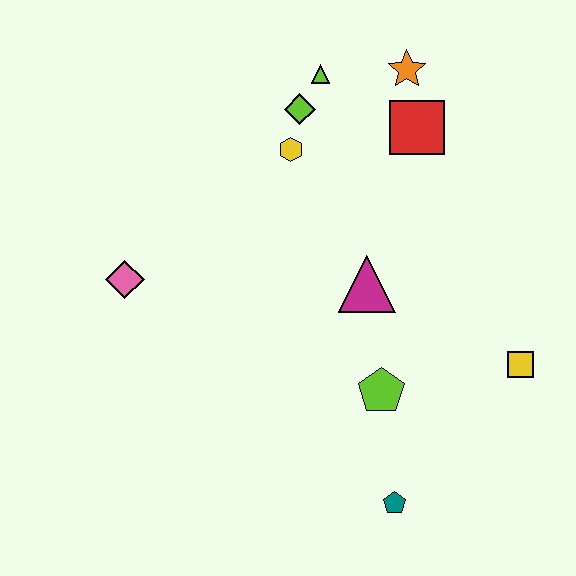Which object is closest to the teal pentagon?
The lime pentagon is closest to the teal pentagon.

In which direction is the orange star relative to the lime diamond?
The orange star is to the right of the lime diamond.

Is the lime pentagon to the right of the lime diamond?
Yes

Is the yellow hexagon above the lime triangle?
No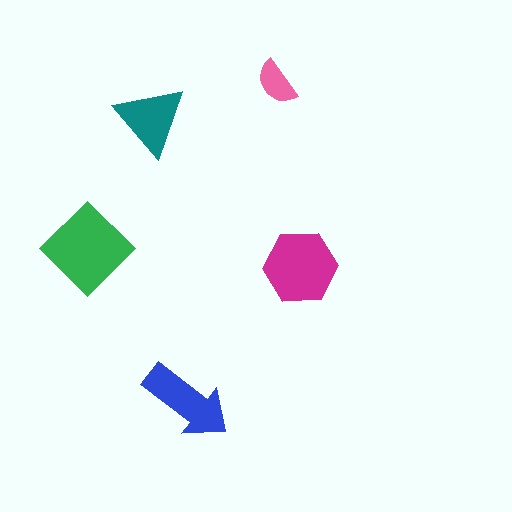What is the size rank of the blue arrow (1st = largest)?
3rd.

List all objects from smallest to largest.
The pink semicircle, the teal triangle, the blue arrow, the magenta hexagon, the green diamond.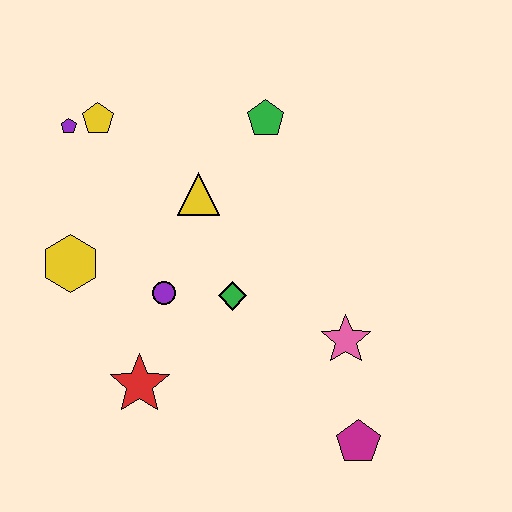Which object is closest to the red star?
The purple circle is closest to the red star.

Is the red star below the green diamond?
Yes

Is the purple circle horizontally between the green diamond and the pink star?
No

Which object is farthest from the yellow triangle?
The magenta pentagon is farthest from the yellow triangle.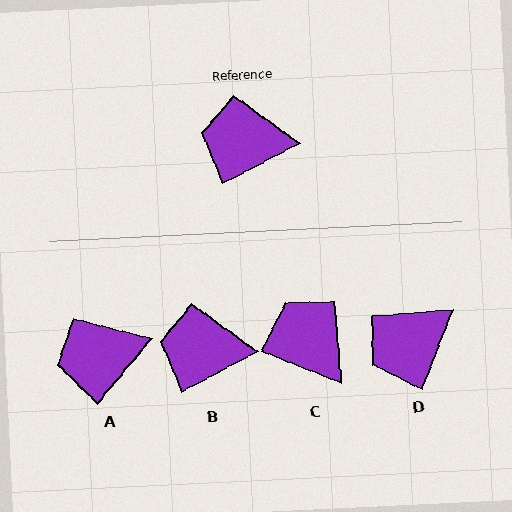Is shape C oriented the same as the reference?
No, it is off by about 50 degrees.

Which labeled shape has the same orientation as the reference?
B.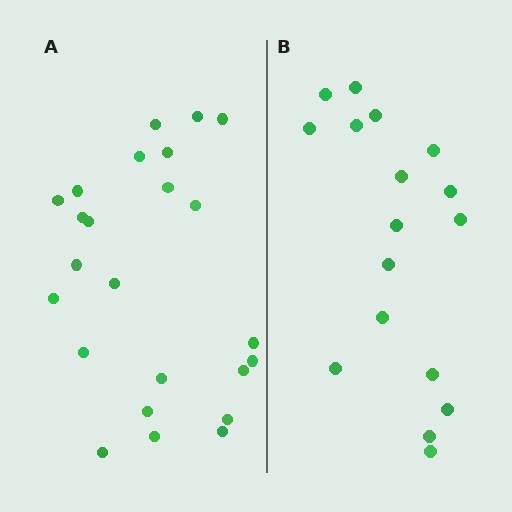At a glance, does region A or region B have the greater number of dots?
Region A (the left region) has more dots.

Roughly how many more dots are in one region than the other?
Region A has roughly 8 or so more dots than region B.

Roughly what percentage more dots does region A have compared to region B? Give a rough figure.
About 40% more.